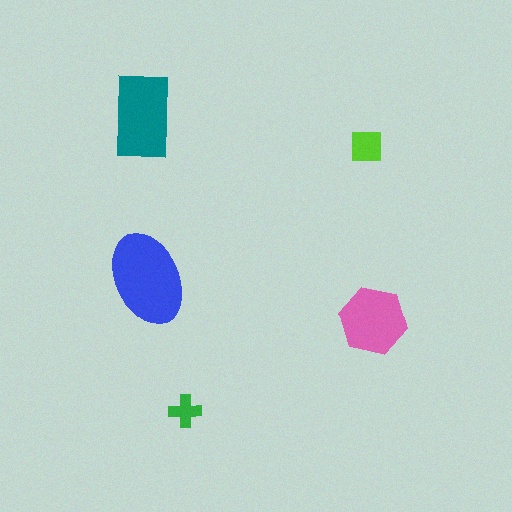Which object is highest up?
The teal rectangle is topmost.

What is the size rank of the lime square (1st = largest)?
4th.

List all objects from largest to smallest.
The blue ellipse, the teal rectangle, the pink hexagon, the lime square, the green cross.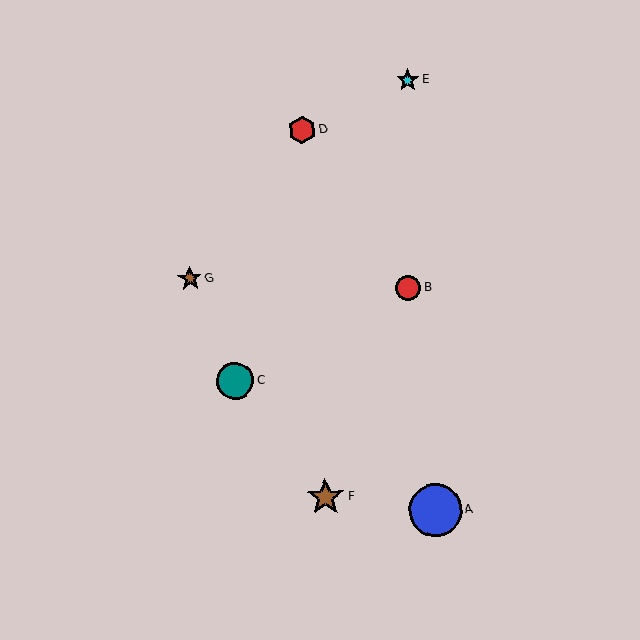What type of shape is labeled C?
Shape C is a teal circle.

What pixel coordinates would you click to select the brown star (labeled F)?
Click at (326, 497) to select the brown star F.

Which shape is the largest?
The blue circle (labeled A) is the largest.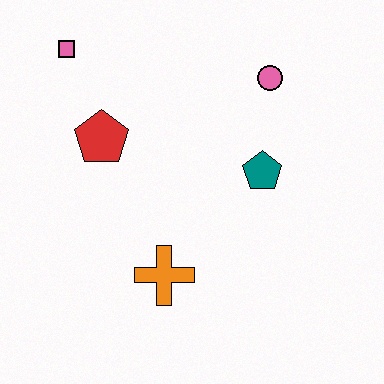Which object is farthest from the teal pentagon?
The pink square is farthest from the teal pentagon.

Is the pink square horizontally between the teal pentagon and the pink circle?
No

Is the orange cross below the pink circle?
Yes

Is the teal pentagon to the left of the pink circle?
Yes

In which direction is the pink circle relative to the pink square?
The pink circle is to the right of the pink square.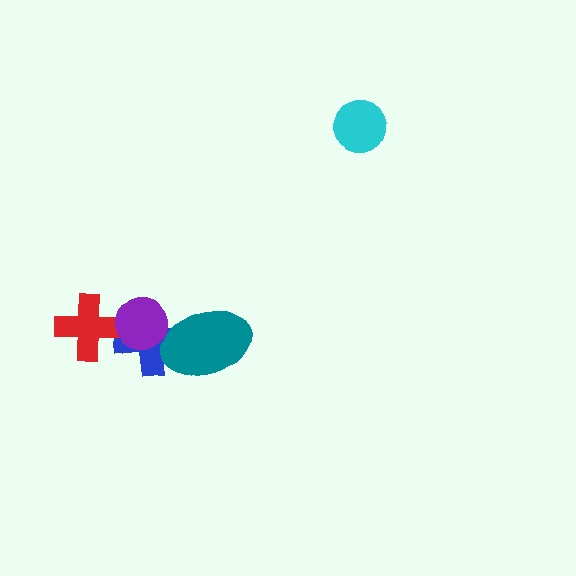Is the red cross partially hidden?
Yes, it is partially covered by another shape.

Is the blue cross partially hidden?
Yes, it is partially covered by another shape.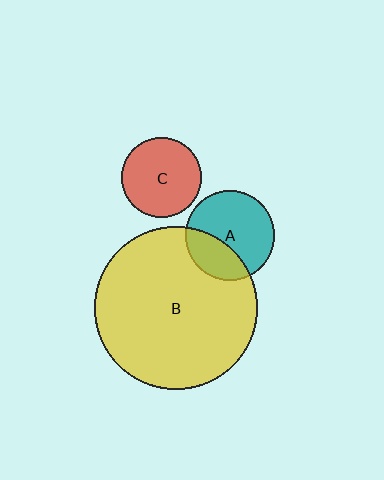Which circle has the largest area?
Circle B (yellow).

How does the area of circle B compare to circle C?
Approximately 4.1 times.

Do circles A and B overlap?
Yes.